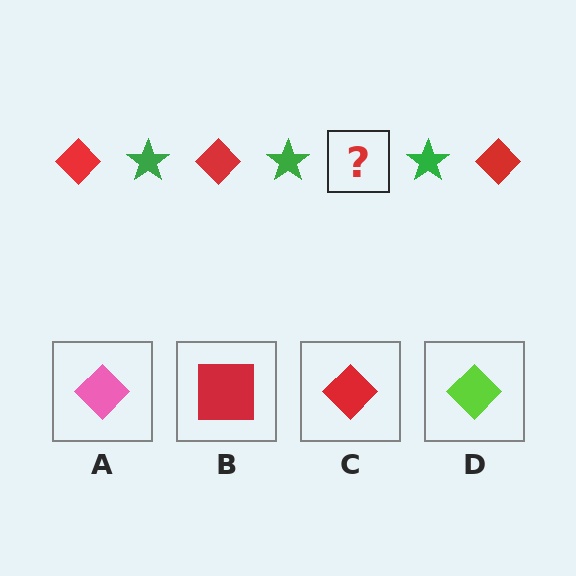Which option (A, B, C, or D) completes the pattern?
C.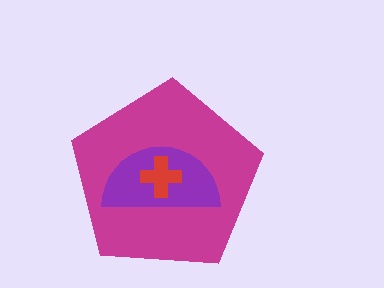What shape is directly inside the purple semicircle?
The red cross.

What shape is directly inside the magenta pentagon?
The purple semicircle.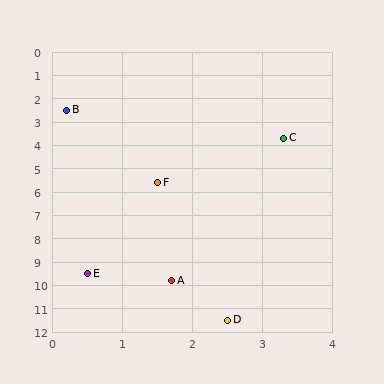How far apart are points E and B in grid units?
Points E and B are about 7.0 grid units apart.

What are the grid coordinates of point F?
Point F is at approximately (1.5, 5.6).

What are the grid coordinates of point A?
Point A is at approximately (1.7, 9.8).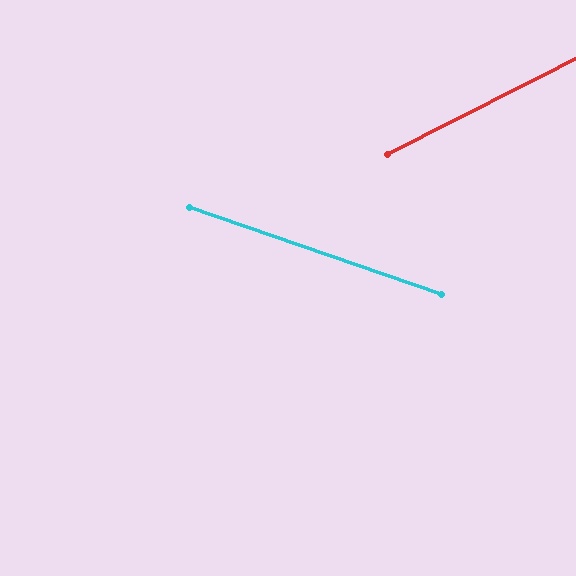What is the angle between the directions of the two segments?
Approximately 46 degrees.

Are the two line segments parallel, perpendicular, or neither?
Neither parallel nor perpendicular — they differ by about 46°.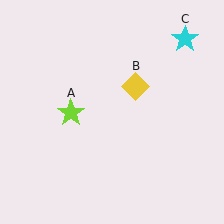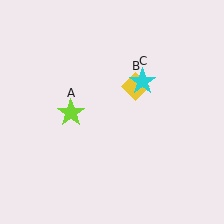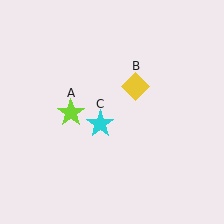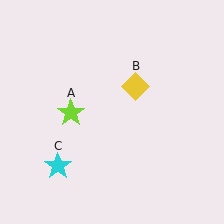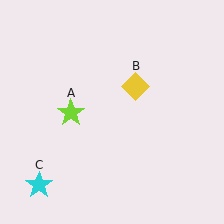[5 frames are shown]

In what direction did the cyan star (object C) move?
The cyan star (object C) moved down and to the left.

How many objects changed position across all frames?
1 object changed position: cyan star (object C).